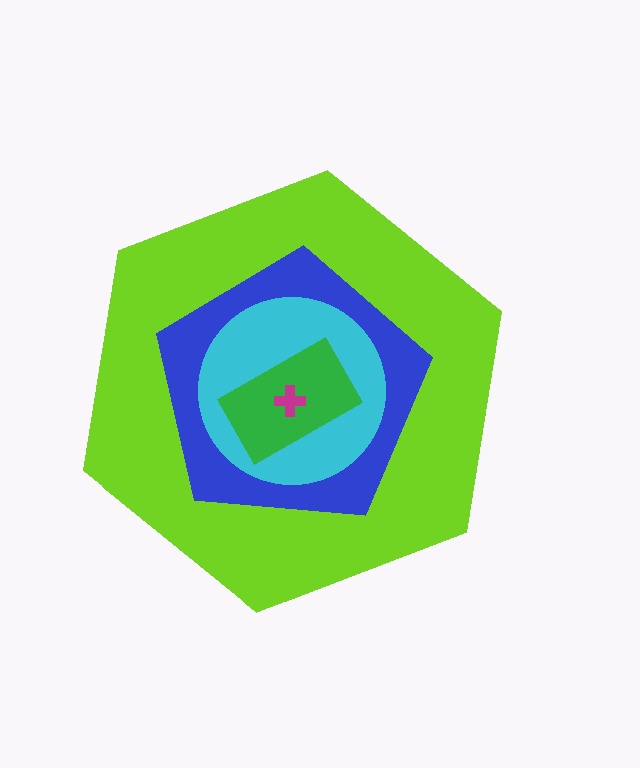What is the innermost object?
The magenta cross.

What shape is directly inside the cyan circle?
The green rectangle.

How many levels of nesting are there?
5.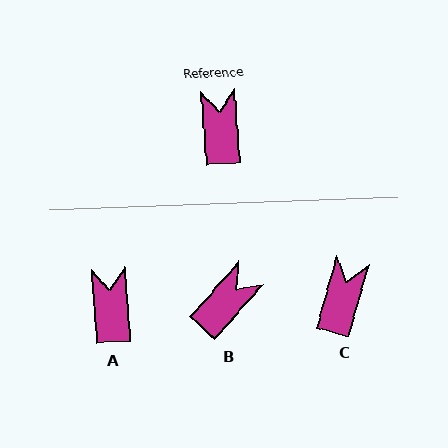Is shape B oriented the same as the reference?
No, it is off by about 46 degrees.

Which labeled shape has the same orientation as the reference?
A.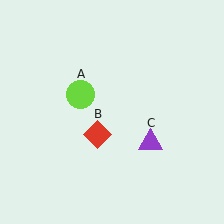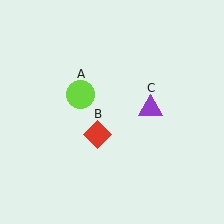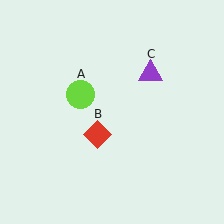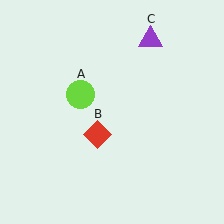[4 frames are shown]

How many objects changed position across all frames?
1 object changed position: purple triangle (object C).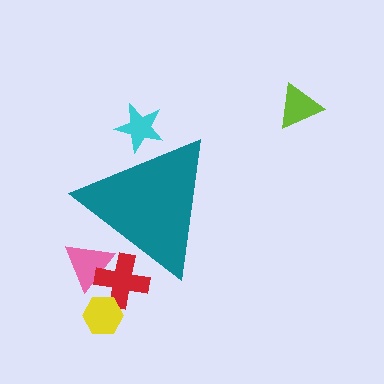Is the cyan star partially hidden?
Yes, the cyan star is partially hidden behind the teal triangle.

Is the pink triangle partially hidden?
Yes, the pink triangle is partially hidden behind the teal triangle.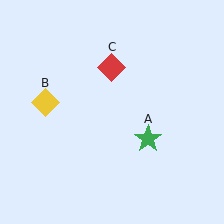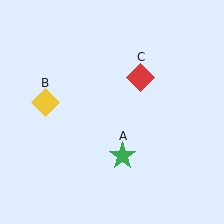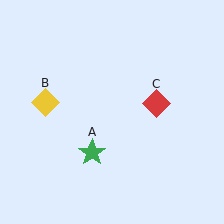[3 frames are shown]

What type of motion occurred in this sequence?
The green star (object A), red diamond (object C) rotated clockwise around the center of the scene.